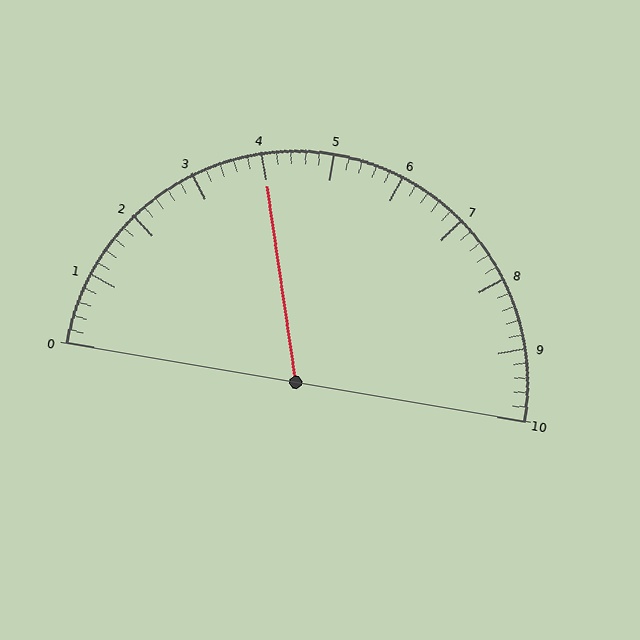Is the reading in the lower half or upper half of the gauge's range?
The reading is in the lower half of the range (0 to 10).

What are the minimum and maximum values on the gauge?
The gauge ranges from 0 to 10.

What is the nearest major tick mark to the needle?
The nearest major tick mark is 4.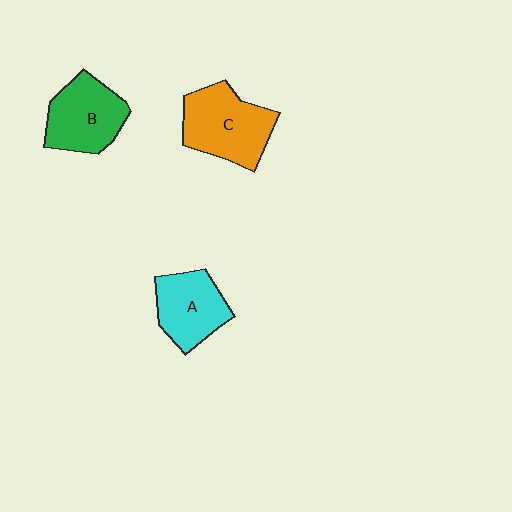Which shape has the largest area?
Shape C (orange).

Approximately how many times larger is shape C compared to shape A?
Approximately 1.3 times.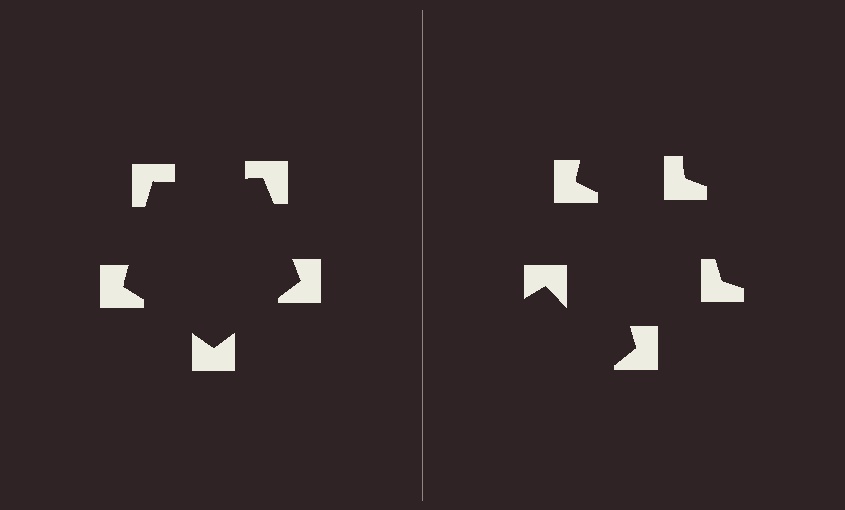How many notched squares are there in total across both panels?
10 — 5 on each side.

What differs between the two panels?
The notched squares are positioned identically on both sides; only the wedge orientations differ. On the left they align to a pentagon; on the right they are misaligned.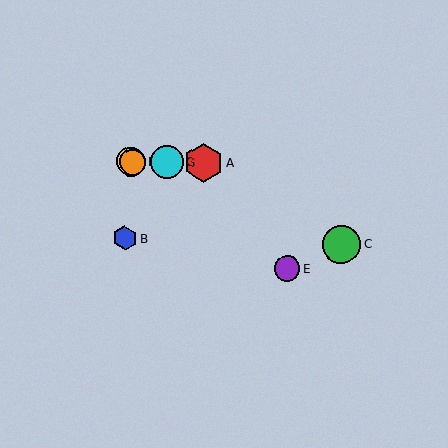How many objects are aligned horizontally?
4 objects (A, D, F, G) are aligned horizontally.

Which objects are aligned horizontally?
Objects A, D, F, G are aligned horizontally.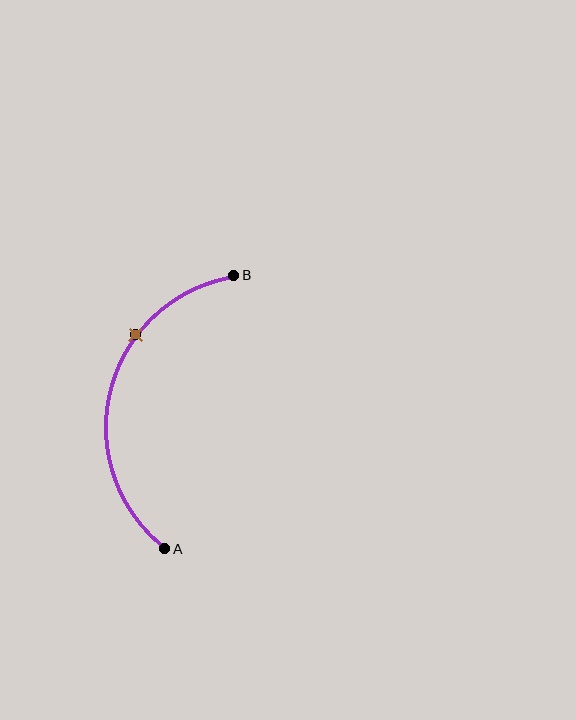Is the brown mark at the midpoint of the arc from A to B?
No. The brown mark lies on the arc but is closer to endpoint B. The arc midpoint would be at the point on the curve equidistant along the arc from both A and B.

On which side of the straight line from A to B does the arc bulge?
The arc bulges to the left of the straight line connecting A and B.